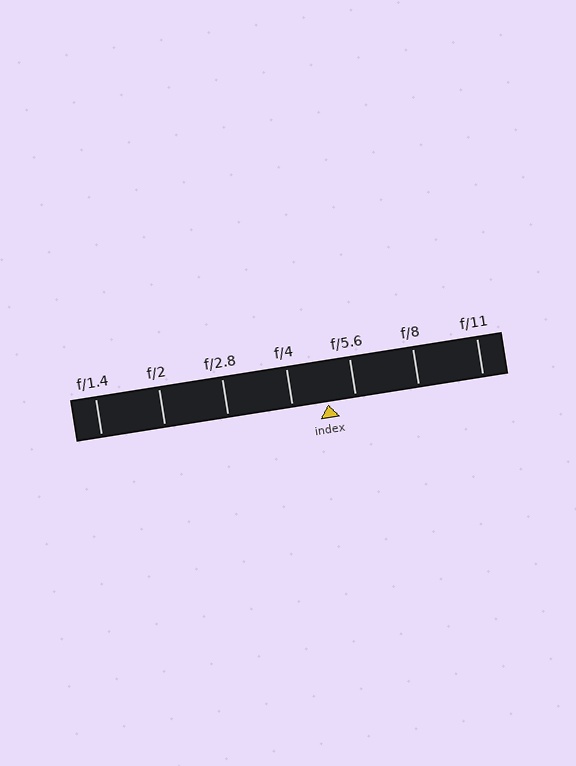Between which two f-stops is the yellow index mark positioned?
The index mark is between f/4 and f/5.6.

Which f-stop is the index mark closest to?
The index mark is closest to f/5.6.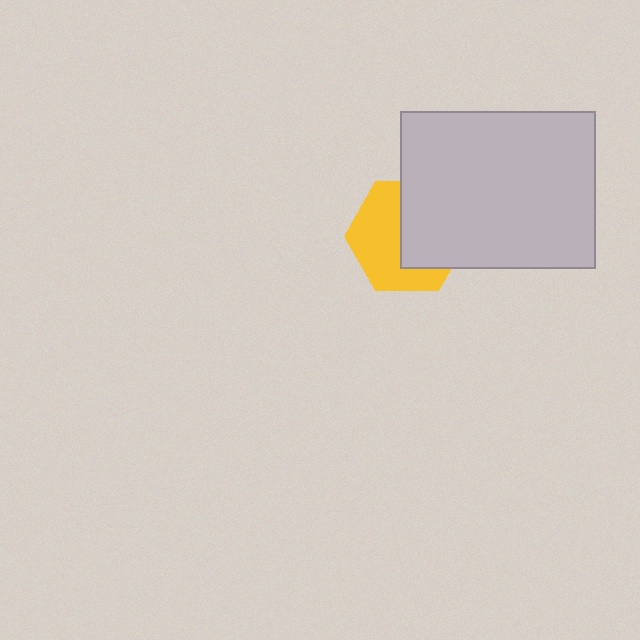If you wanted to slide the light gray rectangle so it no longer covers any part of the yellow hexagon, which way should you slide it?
Slide it right — that is the most direct way to separate the two shapes.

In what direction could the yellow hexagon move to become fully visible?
The yellow hexagon could move left. That would shift it out from behind the light gray rectangle entirely.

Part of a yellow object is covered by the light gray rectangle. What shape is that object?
It is a hexagon.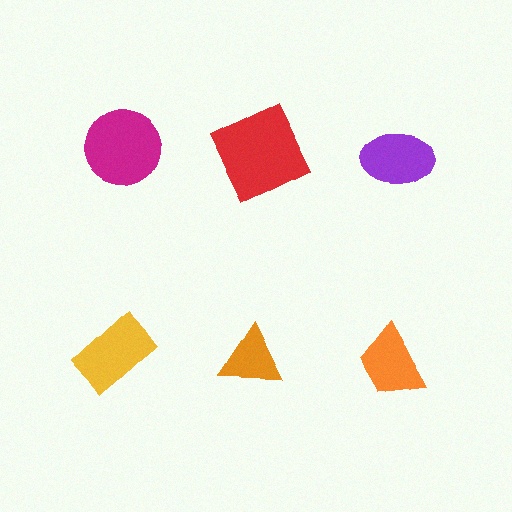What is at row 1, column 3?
A purple ellipse.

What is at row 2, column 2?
An orange triangle.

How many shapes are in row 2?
3 shapes.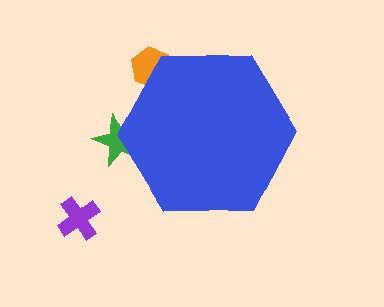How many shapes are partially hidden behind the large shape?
2 shapes are partially hidden.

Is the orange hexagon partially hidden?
Yes, the orange hexagon is partially hidden behind the blue hexagon.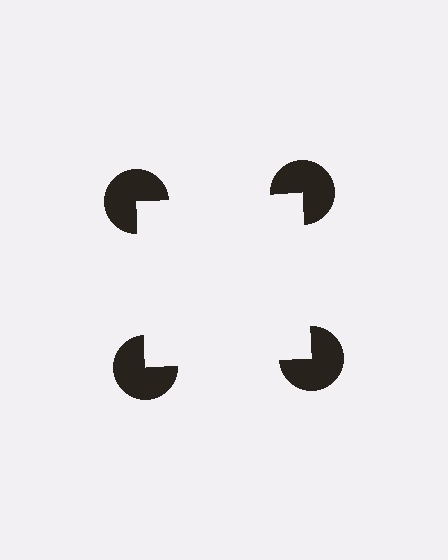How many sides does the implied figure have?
4 sides.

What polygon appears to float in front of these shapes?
An illusory square — its edges are inferred from the aligned wedge cuts in the pac-man discs, not physically drawn.